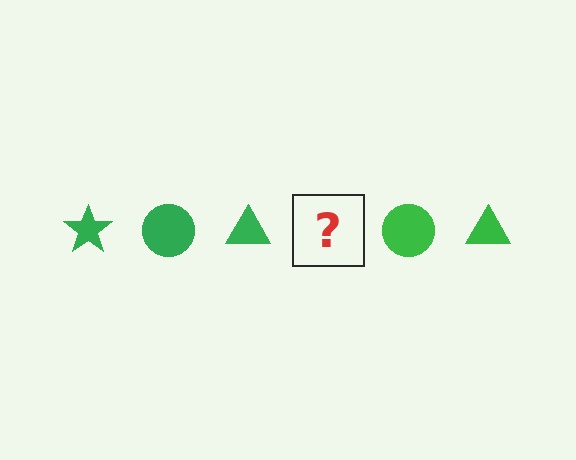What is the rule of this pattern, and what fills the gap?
The rule is that the pattern cycles through star, circle, triangle shapes in green. The gap should be filled with a green star.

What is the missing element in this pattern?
The missing element is a green star.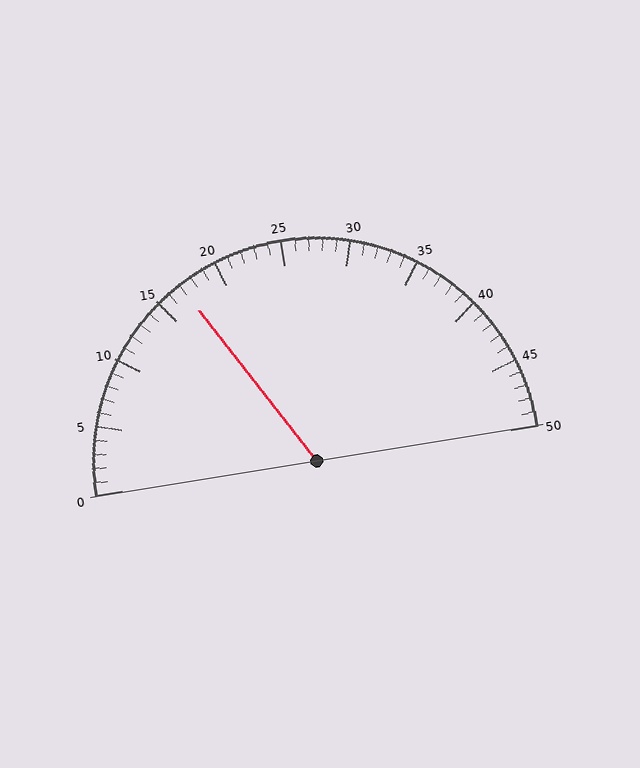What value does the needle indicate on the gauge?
The needle indicates approximately 17.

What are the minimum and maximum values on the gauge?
The gauge ranges from 0 to 50.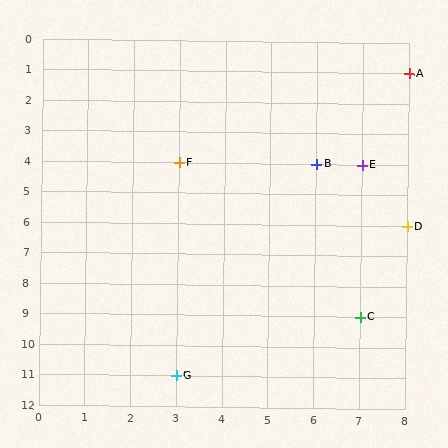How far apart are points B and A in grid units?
Points B and A are 2 columns and 3 rows apart (about 3.6 grid units diagonally).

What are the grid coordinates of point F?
Point F is at grid coordinates (3, 4).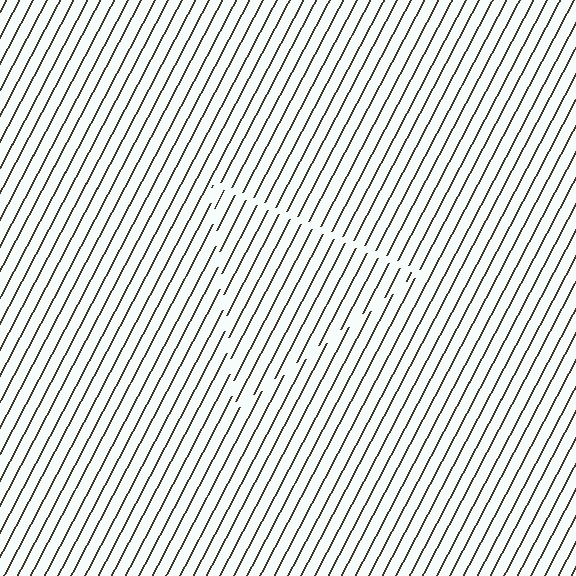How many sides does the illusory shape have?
3 sides — the line-ends trace a triangle.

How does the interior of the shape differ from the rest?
The interior of the shape contains the same grating, shifted by half a period — the contour is defined by the phase discontinuity where line-ends from the inner and outer gratings abut.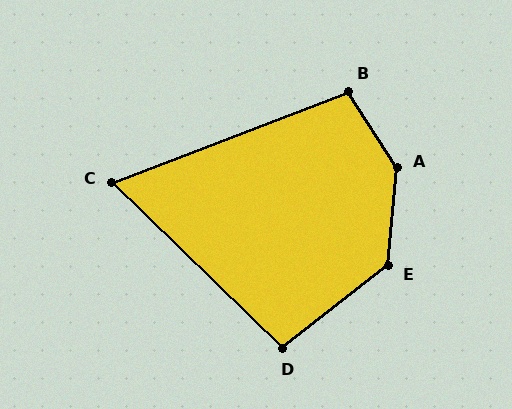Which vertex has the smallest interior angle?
C, at approximately 65 degrees.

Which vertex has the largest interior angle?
A, at approximately 142 degrees.